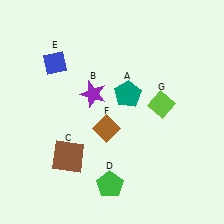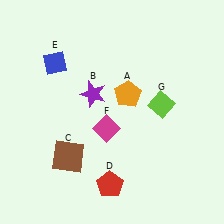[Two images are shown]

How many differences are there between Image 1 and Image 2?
There are 3 differences between the two images.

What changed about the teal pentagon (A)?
In Image 1, A is teal. In Image 2, it changed to orange.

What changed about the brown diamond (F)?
In Image 1, F is brown. In Image 2, it changed to magenta.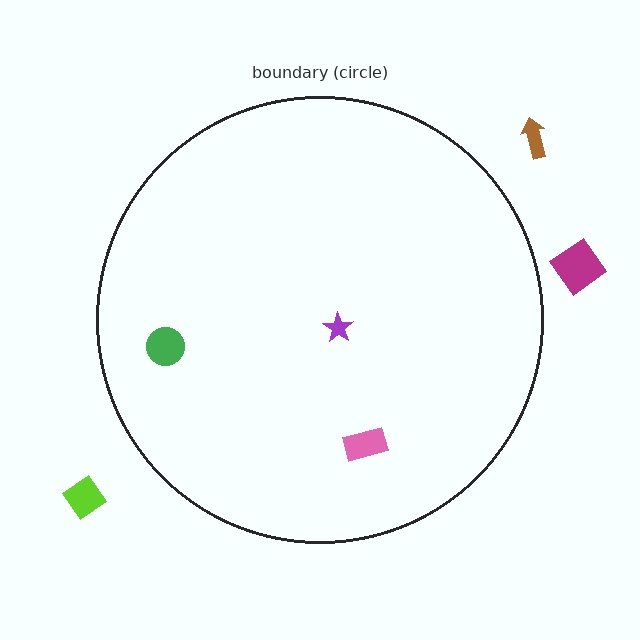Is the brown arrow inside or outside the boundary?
Outside.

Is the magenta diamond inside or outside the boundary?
Outside.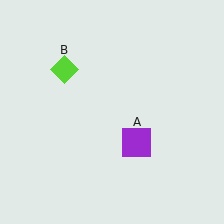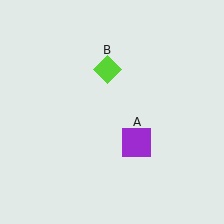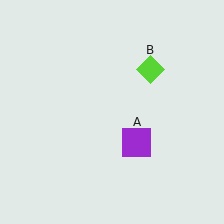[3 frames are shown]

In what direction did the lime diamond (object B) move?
The lime diamond (object B) moved right.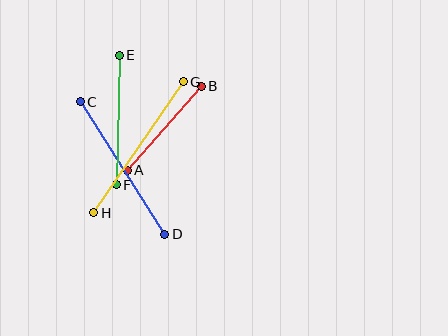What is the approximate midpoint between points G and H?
The midpoint is at approximately (138, 147) pixels.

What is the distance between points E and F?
The distance is approximately 130 pixels.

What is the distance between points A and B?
The distance is approximately 112 pixels.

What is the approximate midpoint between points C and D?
The midpoint is at approximately (123, 168) pixels.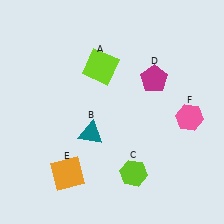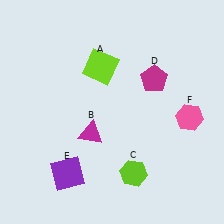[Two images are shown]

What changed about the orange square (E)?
In Image 1, E is orange. In Image 2, it changed to purple.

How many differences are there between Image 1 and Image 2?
There are 2 differences between the two images.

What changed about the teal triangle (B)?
In Image 1, B is teal. In Image 2, it changed to magenta.